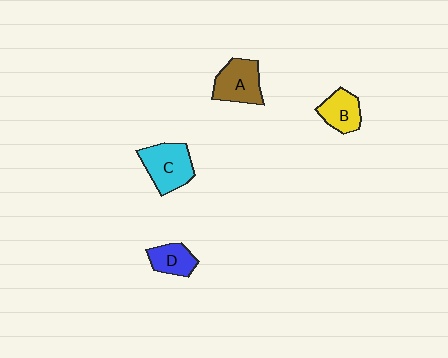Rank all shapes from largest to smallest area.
From largest to smallest: C (cyan), A (brown), B (yellow), D (blue).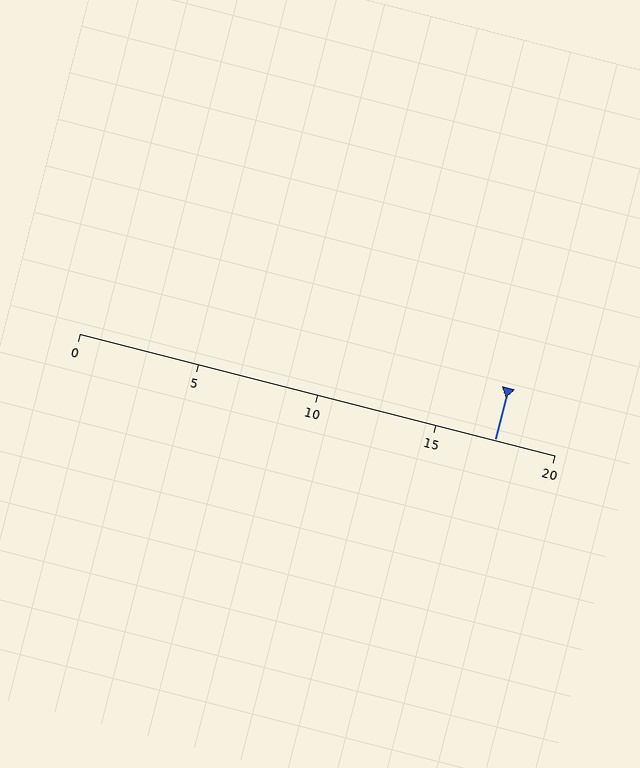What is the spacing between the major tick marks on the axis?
The major ticks are spaced 5 apart.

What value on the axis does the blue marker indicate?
The marker indicates approximately 17.5.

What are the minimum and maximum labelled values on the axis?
The axis runs from 0 to 20.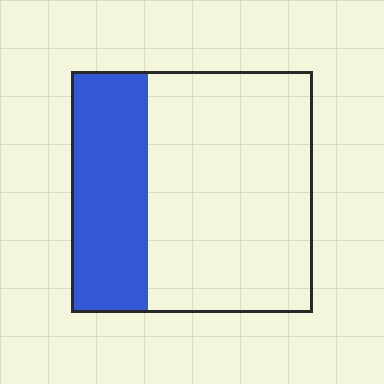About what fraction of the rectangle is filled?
About one third (1/3).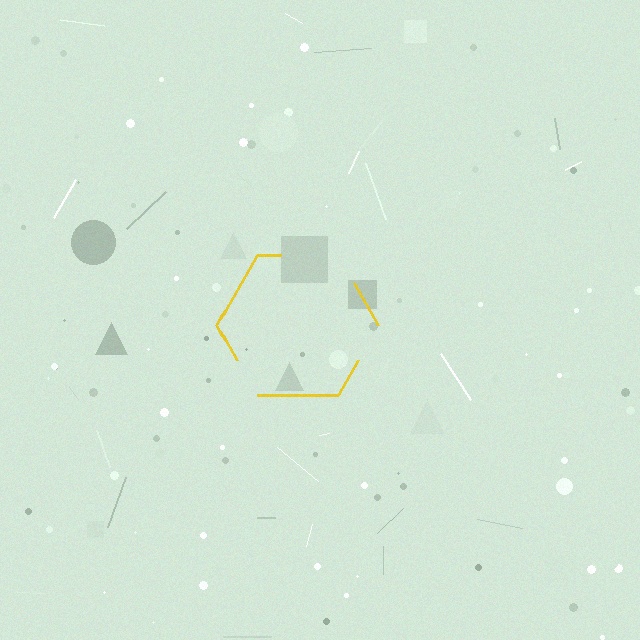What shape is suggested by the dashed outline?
The dashed outline suggests a hexagon.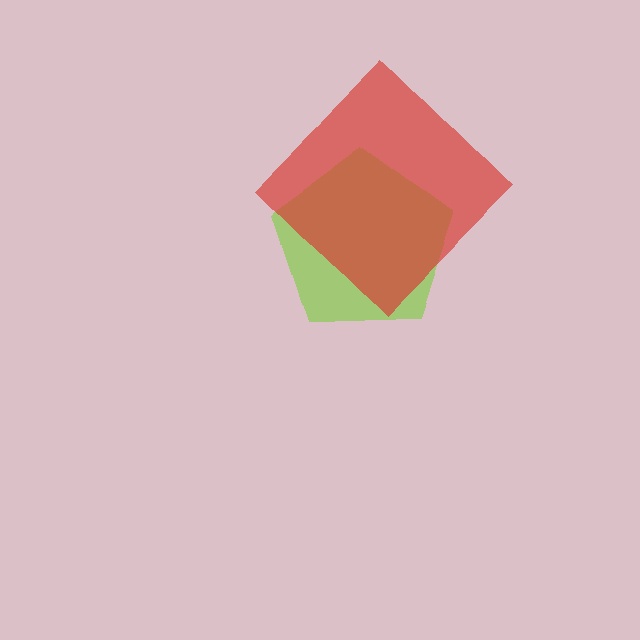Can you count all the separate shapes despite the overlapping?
Yes, there are 2 separate shapes.